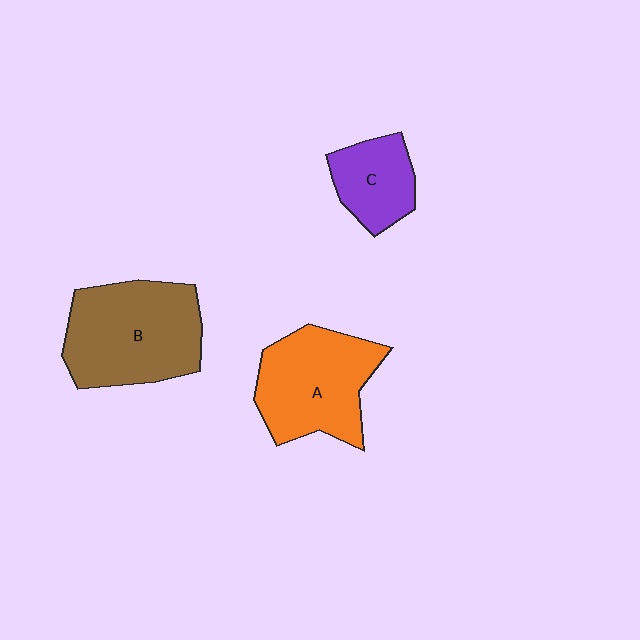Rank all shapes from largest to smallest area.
From largest to smallest: B (brown), A (orange), C (purple).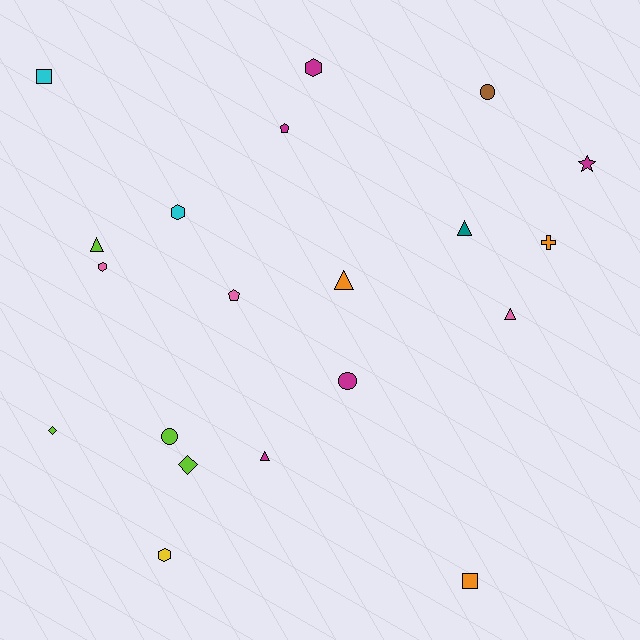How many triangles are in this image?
There are 5 triangles.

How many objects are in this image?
There are 20 objects.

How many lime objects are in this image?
There are 4 lime objects.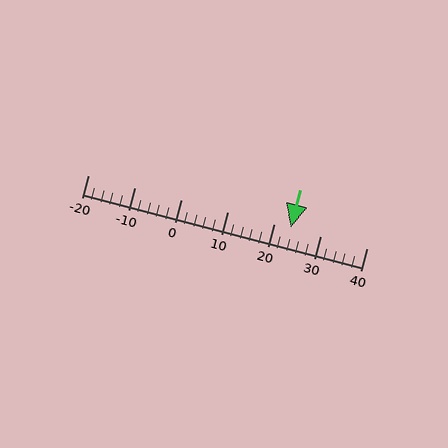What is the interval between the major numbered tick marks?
The major tick marks are spaced 10 units apart.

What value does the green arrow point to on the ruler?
The green arrow points to approximately 24.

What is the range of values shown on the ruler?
The ruler shows values from -20 to 40.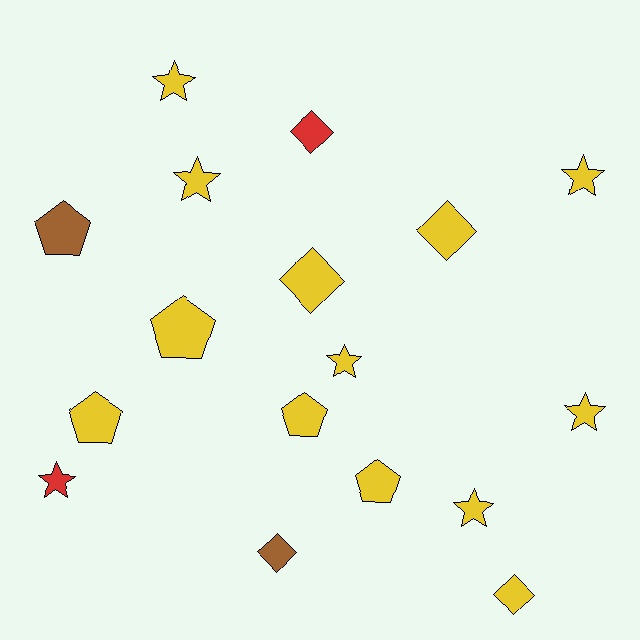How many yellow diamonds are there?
There are 3 yellow diamonds.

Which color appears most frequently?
Yellow, with 13 objects.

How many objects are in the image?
There are 17 objects.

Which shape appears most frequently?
Star, with 7 objects.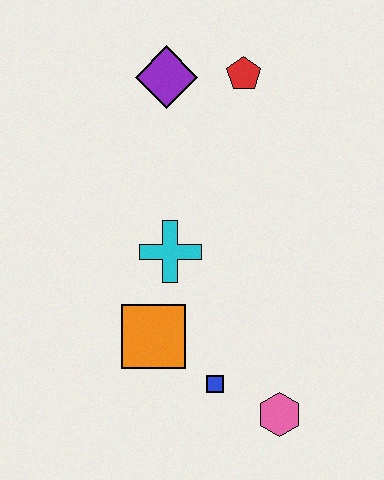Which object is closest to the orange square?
The blue square is closest to the orange square.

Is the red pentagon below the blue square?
No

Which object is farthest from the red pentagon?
The pink hexagon is farthest from the red pentagon.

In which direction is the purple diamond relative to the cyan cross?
The purple diamond is above the cyan cross.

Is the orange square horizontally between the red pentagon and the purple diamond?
No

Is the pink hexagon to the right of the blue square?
Yes